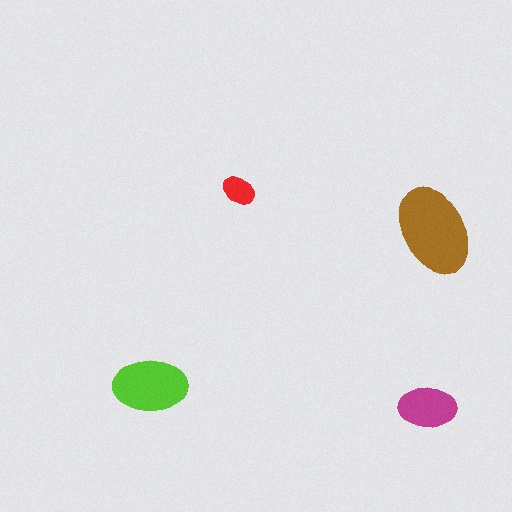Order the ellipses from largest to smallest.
the brown one, the lime one, the magenta one, the red one.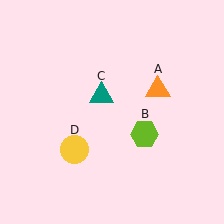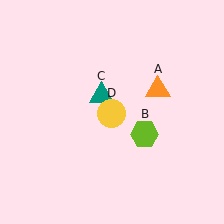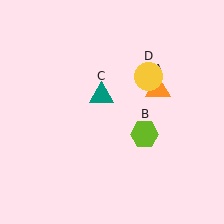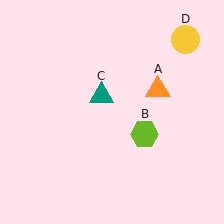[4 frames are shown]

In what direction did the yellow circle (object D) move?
The yellow circle (object D) moved up and to the right.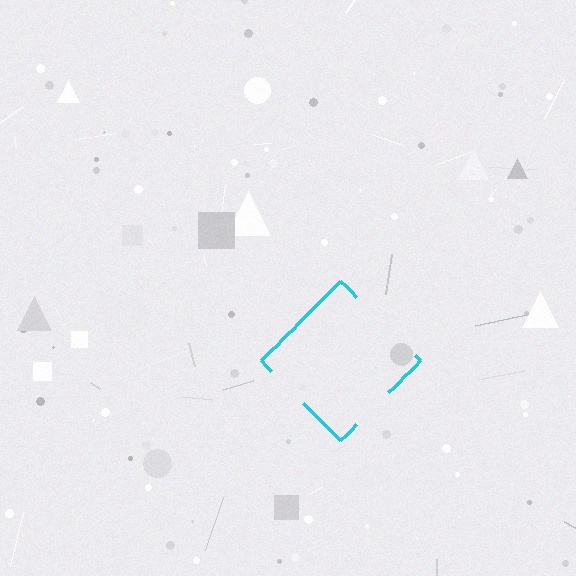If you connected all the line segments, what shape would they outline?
They would outline a diamond.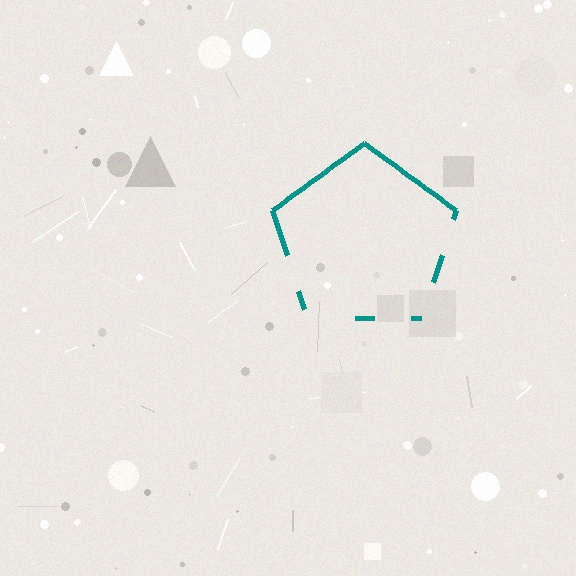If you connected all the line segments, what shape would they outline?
They would outline a pentagon.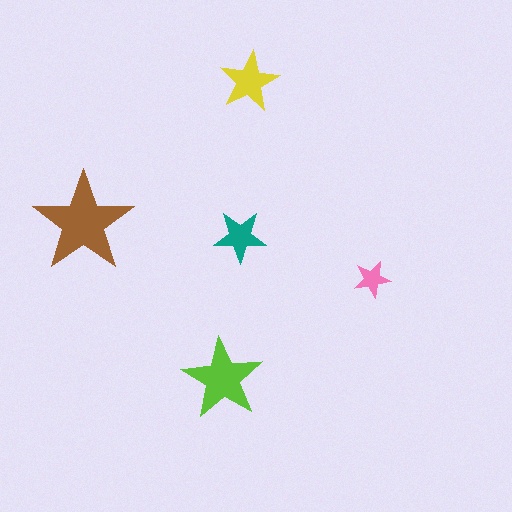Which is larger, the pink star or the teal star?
The teal one.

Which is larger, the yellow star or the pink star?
The yellow one.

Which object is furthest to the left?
The brown star is leftmost.